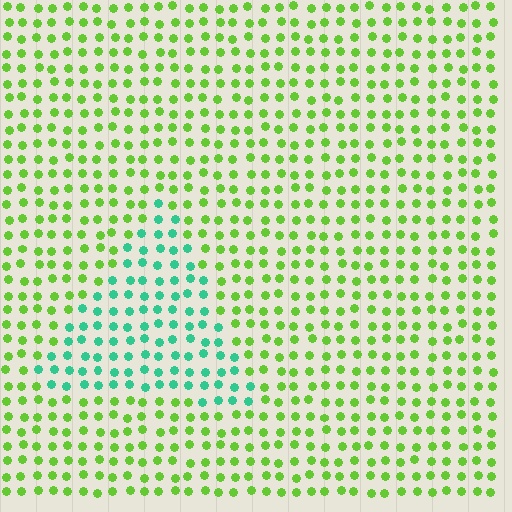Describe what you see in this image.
The image is filled with small lime elements in a uniform arrangement. A triangle-shaped region is visible where the elements are tinted to a slightly different hue, forming a subtle color boundary.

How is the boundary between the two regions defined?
The boundary is defined purely by a slight shift in hue (about 57 degrees). Spacing, size, and orientation are identical on both sides.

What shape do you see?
I see a triangle.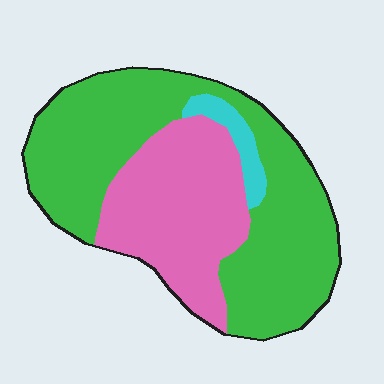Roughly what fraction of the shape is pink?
Pink covers 35% of the shape.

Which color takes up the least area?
Cyan, at roughly 5%.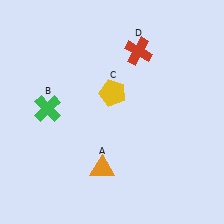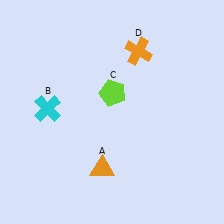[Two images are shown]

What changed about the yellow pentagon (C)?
In Image 1, C is yellow. In Image 2, it changed to lime.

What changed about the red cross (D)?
In Image 1, D is red. In Image 2, it changed to orange.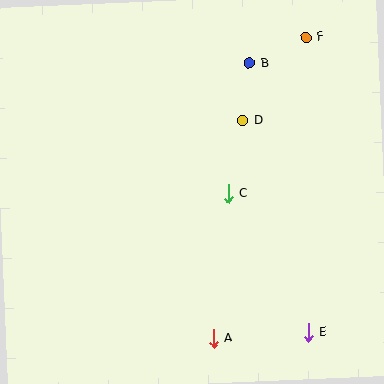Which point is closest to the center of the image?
Point C at (228, 194) is closest to the center.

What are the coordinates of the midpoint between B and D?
The midpoint between B and D is at (246, 92).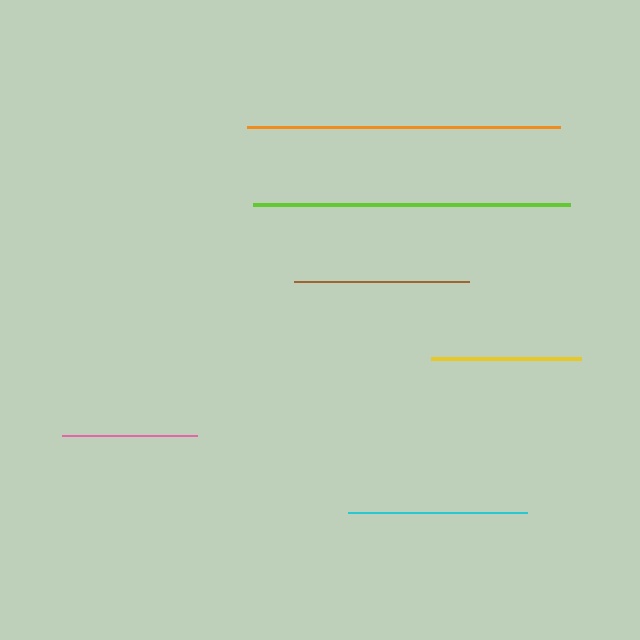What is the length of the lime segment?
The lime segment is approximately 317 pixels long.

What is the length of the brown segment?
The brown segment is approximately 175 pixels long.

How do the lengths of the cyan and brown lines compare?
The cyan and brown lines are approximately the same length.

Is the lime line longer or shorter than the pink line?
The lime line is longer than the pink line.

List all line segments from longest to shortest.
From longest to shortest: lime, orange, cyan, brown, yellow, pink.